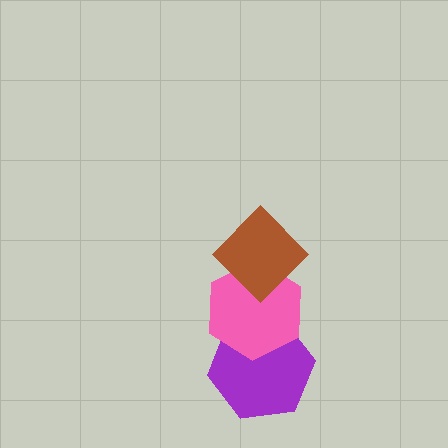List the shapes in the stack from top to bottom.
From top to bottom: the brown diamond, the pink hexagon, the purple hexagon.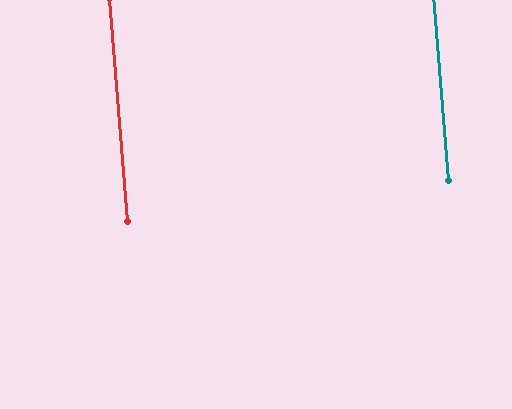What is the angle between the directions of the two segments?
Approximately 0 degrees.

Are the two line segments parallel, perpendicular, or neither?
Parallel — their directions differ by only 0.3°.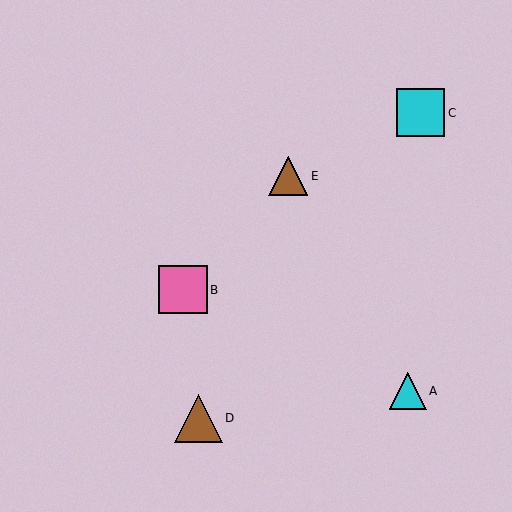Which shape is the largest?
The pink square (labeled B) is the largest.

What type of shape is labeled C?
Shape C is a cyan square.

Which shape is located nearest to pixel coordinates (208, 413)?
The brown triangle (labeled D) at (199, 418) is nearest to that location.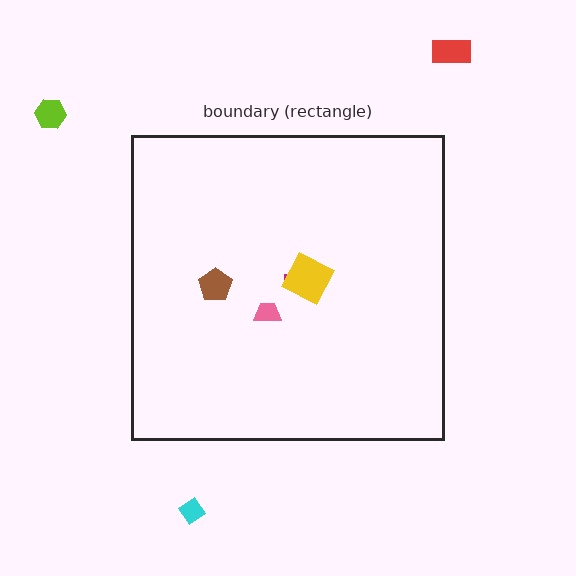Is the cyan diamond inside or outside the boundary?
Outside.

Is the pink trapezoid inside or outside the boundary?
Inside.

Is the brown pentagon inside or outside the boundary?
Inside.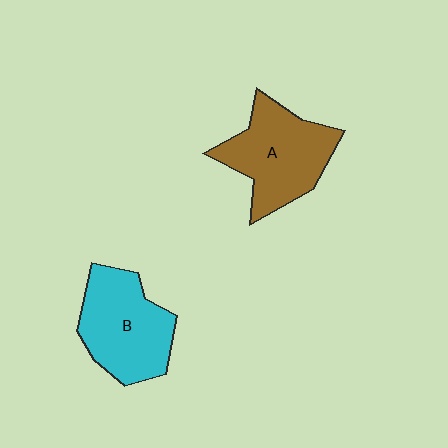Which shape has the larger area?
Shape A (brown).